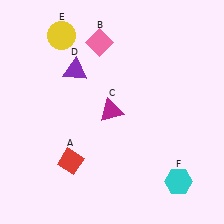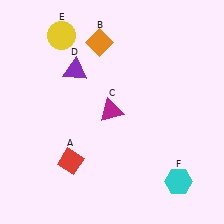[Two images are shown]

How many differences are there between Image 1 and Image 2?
There is 1 difference between the two images.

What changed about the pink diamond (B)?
In Image 1, B is pink. In Image 2, it changed to orange.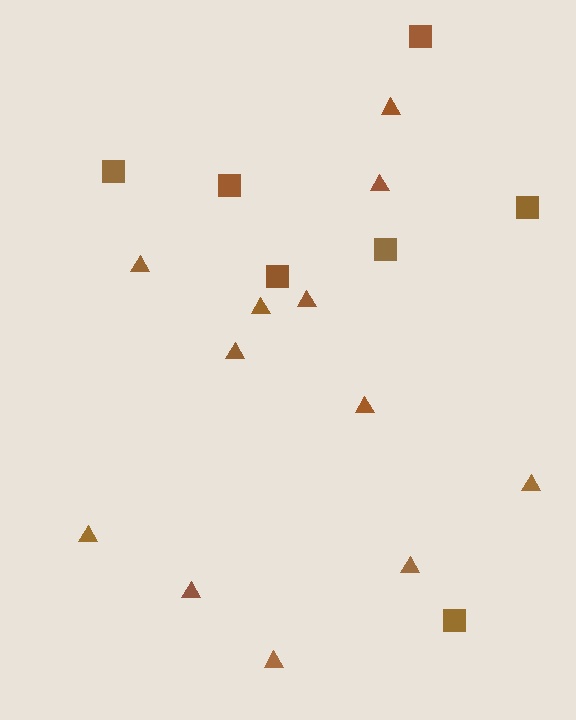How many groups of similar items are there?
There are 2 groups: one group of triangles (12) and one group of squares (7).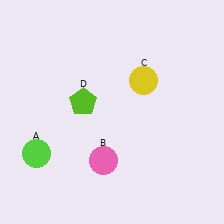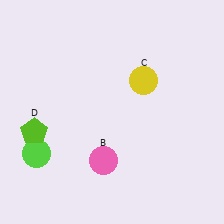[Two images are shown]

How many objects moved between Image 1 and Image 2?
1 object moved between the two images.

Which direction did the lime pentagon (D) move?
The lime pentagon (D) moved left.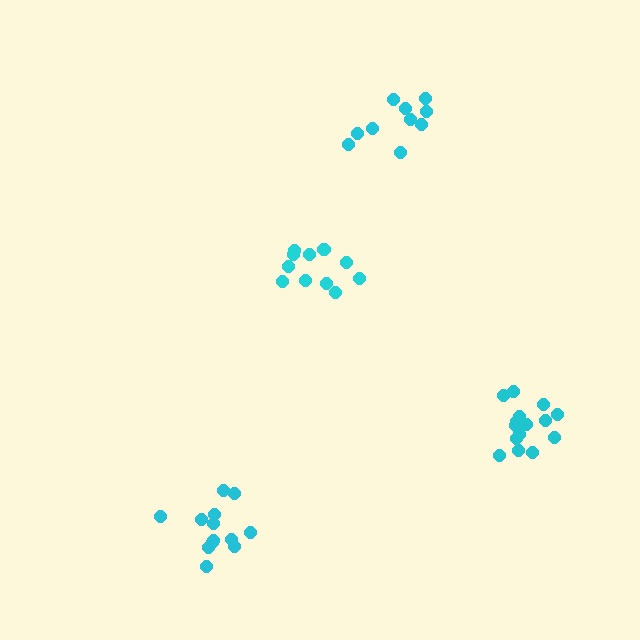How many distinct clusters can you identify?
There are 4 distinct clusters.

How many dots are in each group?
Group 1: 12 dots, Group 2: 15 dots, Group 3: 13 dots, Group 4: 10 dots (50 total).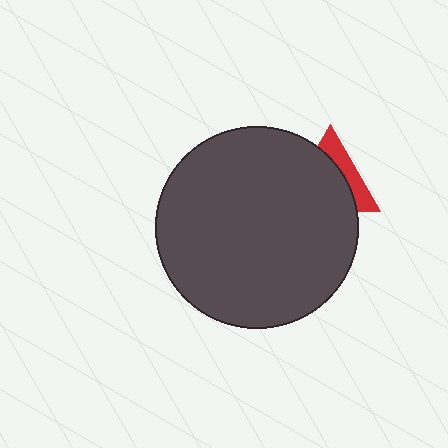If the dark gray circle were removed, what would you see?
You would see the complete red triangle.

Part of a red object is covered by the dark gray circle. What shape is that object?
It is a triangle.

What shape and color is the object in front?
The object in front is a dark gray circle.